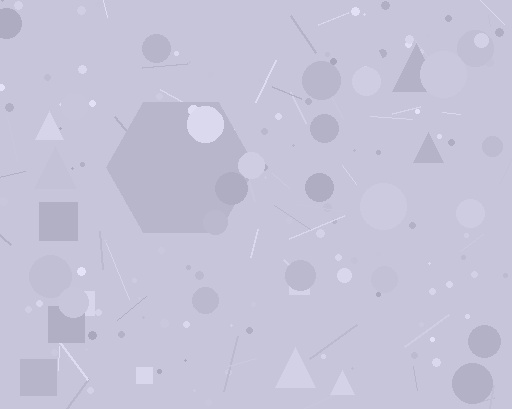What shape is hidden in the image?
A hexagon is hidden in the image.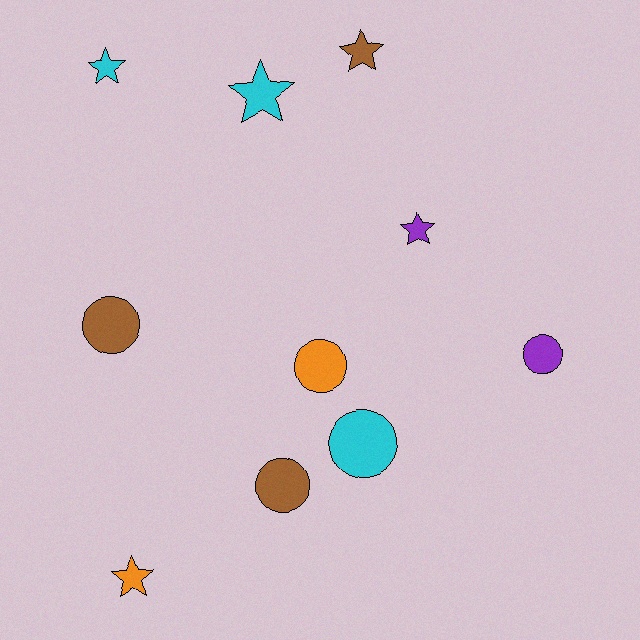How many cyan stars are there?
There are 2 cyan stars.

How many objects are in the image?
There are 10 objects.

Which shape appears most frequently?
Star, with 5 objects.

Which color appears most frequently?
Cyan, with 3 objects.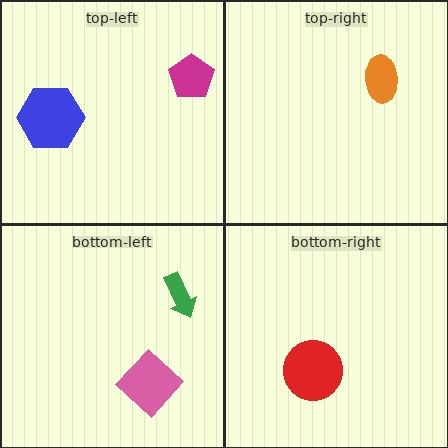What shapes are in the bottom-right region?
The red circle.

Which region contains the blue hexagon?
The top-left region.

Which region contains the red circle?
The bottom-right region.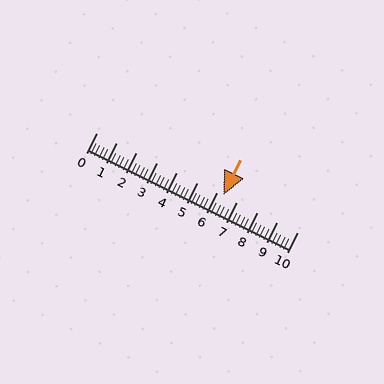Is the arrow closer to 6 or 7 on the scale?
The arrow is closer to 6.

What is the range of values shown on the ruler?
The ruler shows values from 0 to 10.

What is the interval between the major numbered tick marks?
The major tick marks are spaced 1 units apart.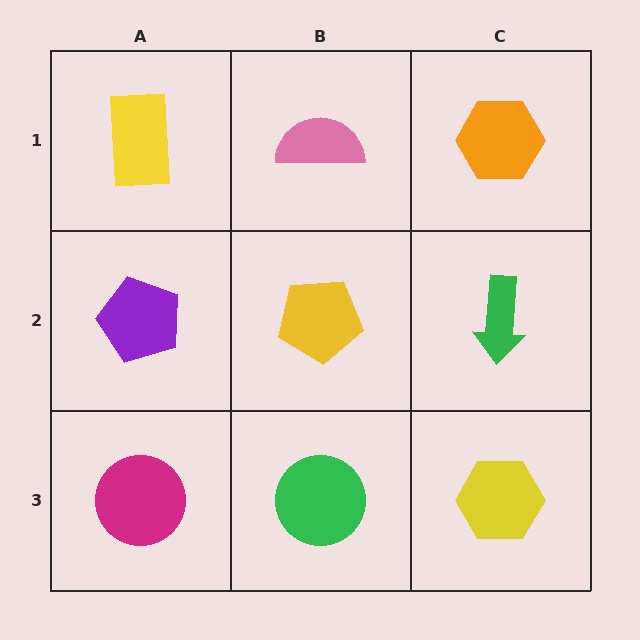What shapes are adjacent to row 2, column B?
A pink semicircle (row 1, column B), a green circle (row 3, column B), a purple pentagon (row 2, column A), a green arrow (row 2, column C).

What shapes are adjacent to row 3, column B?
A yellow pentagon (row 2, column B), a magenta circle (row 3, column A), a yellow hexagon (row 3, column C).